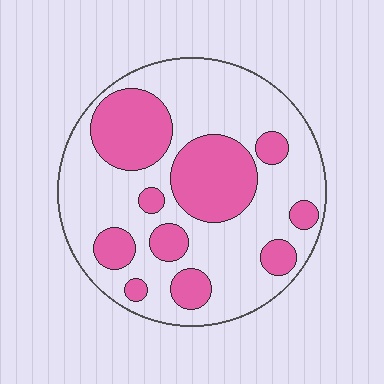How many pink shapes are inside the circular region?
10.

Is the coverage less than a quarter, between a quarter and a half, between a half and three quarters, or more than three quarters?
Between a quarter and a half.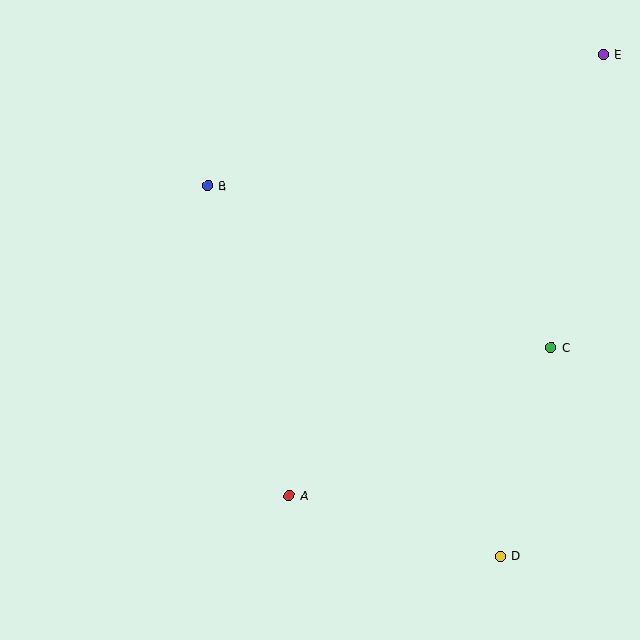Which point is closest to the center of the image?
Point B at (208, 186) is closest to the center.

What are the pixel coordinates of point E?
Point E is at (603, 55).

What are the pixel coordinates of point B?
Point B is at (208, 186).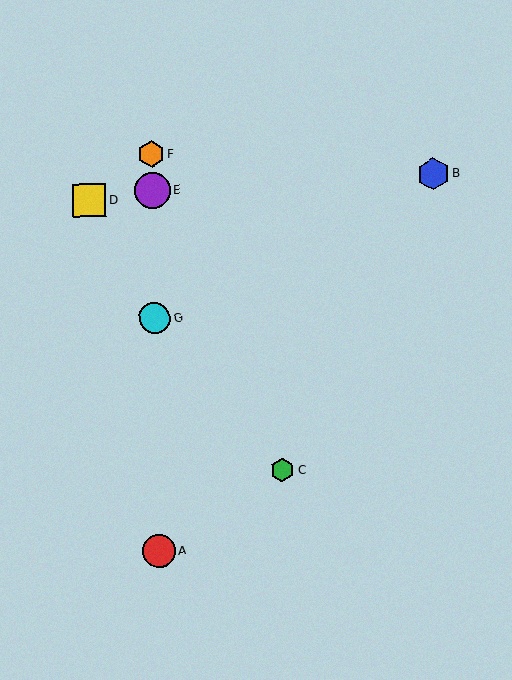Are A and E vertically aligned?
Yes, both are at x≈159.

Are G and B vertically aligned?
No, G is at x≈155 and B is at x≈433.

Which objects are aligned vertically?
Objects A, E, F, G are aligned vertically.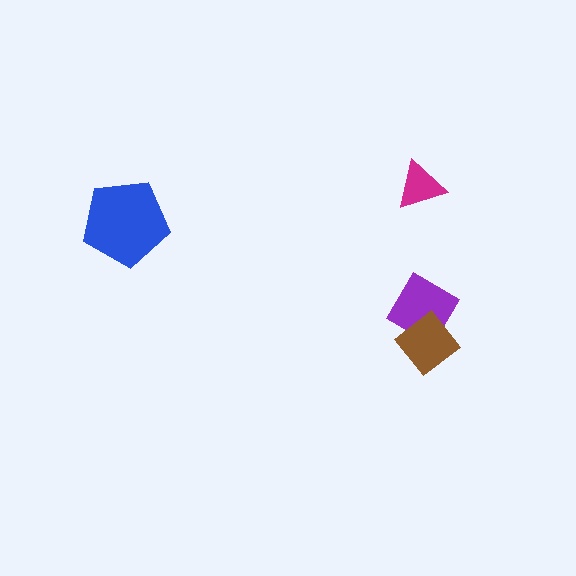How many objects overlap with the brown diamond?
1 object overlaps with the brown diamond.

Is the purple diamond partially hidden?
Yes, it is partially covered by another shape.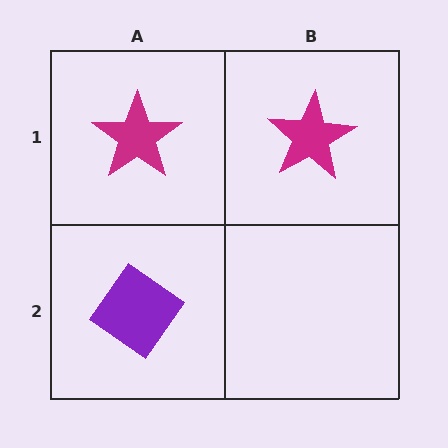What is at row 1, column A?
A magenta star.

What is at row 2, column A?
A purple diamond.